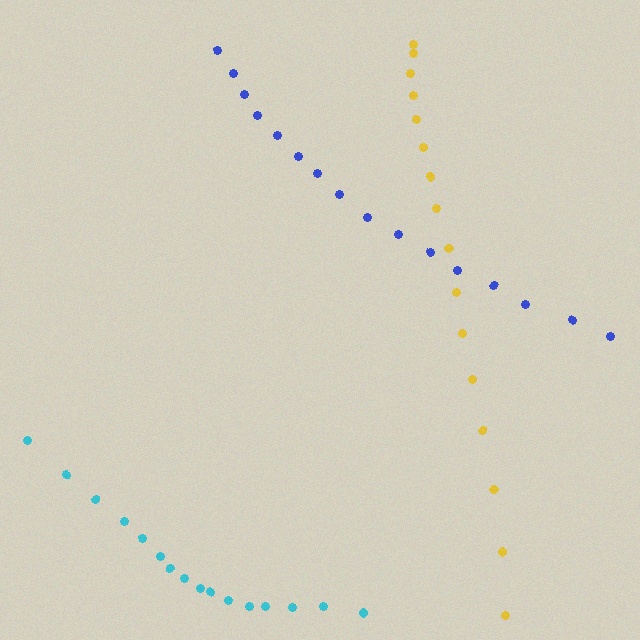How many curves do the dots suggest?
There are 3 distinct paths.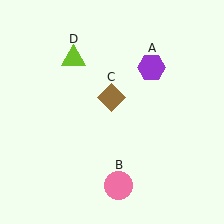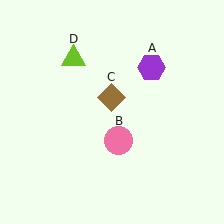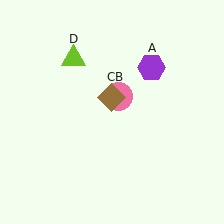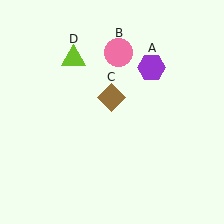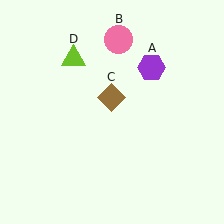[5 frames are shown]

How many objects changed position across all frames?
1 object changed position: pink circle (object B).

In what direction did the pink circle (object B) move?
The pink circle (object B) moved up.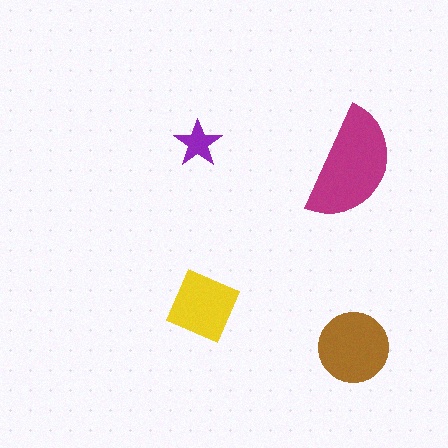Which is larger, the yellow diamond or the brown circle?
The brown circle.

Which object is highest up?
The purple star is topmost.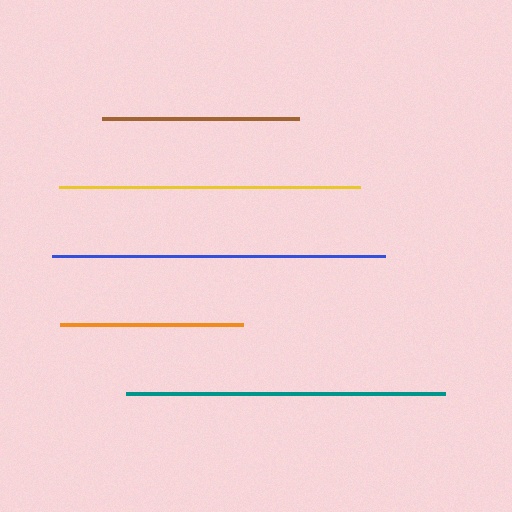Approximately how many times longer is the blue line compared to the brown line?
The blue line is approximately 1.7 times the length of the brown line.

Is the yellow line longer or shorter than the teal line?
The teal line is longer than the yellow line.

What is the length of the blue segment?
The blue segment is approximately 332 pixels long.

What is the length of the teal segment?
The teal segment is approximately 319 pixels long.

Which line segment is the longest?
The blue line is the longest at approximately 332 pixels.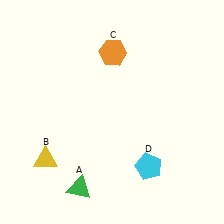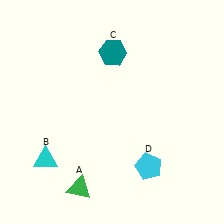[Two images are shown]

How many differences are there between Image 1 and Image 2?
There are 2 differences between the two images.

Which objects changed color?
B changed from yellow to cyan. C changed from orange to teal.